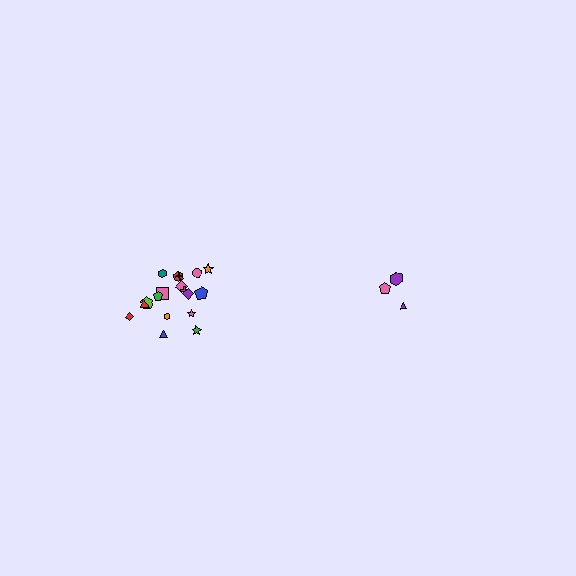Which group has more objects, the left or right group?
The left group.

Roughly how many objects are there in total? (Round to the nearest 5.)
Roughly 20 objects in total.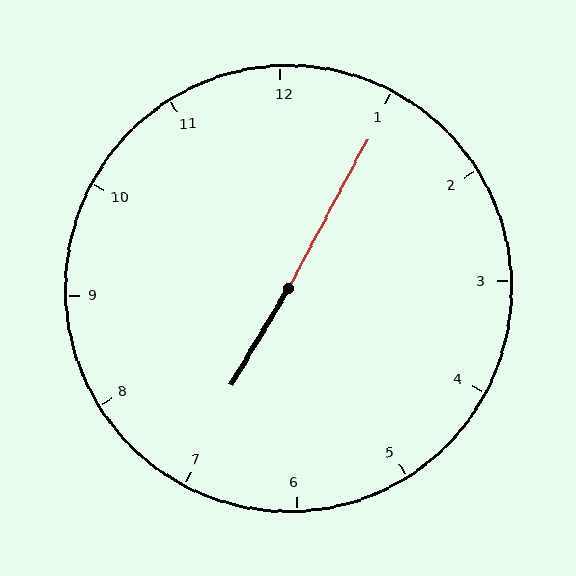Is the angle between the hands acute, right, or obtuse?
It is obtuse.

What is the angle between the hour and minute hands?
Approximately 178 degrees.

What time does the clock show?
7:05.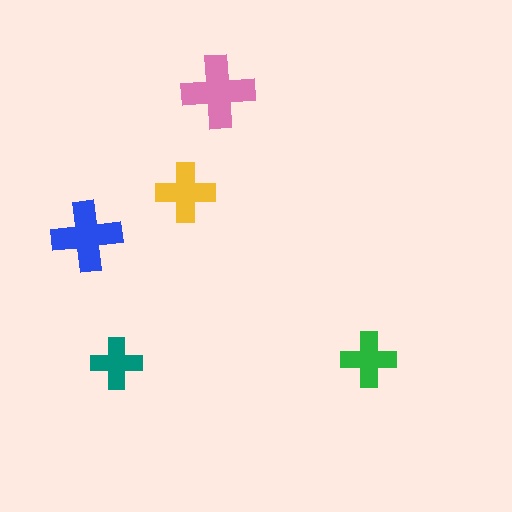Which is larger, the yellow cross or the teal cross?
The yellow one.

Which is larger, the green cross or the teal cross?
The green one.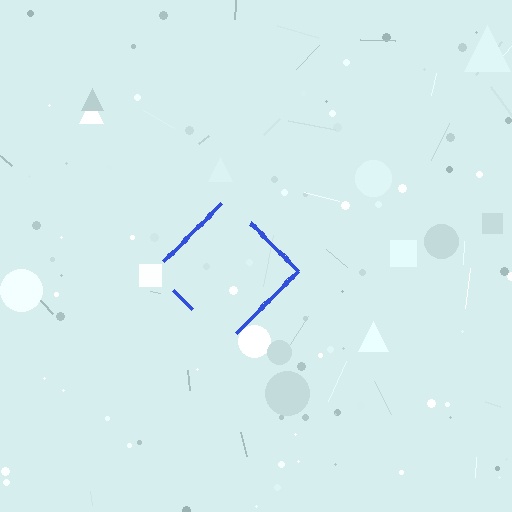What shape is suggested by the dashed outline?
The dashed outline suggests a diamond.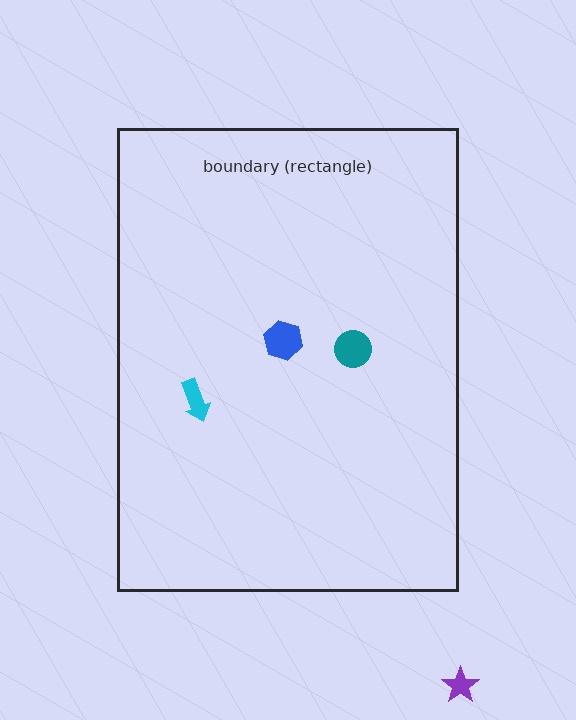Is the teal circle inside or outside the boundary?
Inside.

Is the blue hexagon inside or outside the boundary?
Inside.